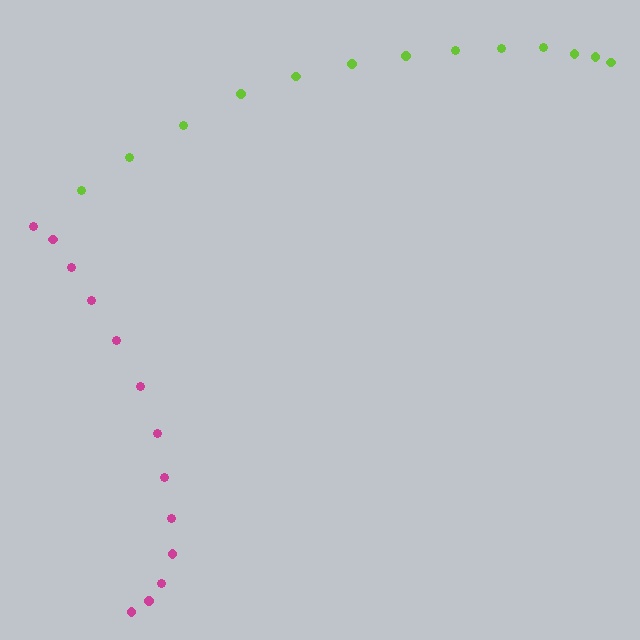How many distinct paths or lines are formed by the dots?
There are 2 distinct paths.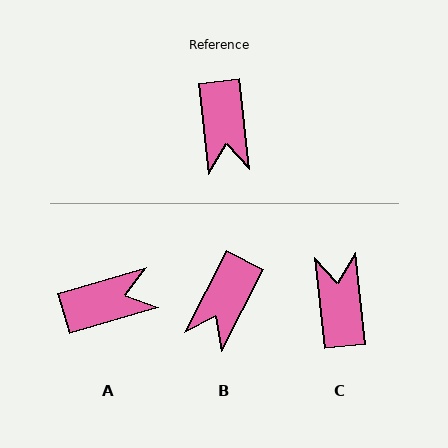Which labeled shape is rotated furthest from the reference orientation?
C, about 180 degrees away.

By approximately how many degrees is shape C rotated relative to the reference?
Approximately 180 degrees counter-clockwise.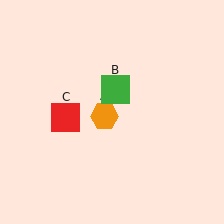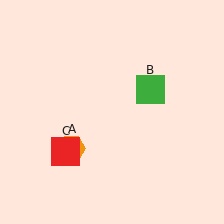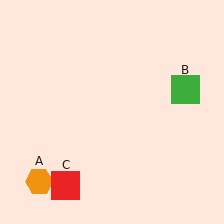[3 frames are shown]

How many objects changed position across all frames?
3 objects changed position: orange hexagon (object A), green square (object B), red square (object C).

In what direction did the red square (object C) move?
The red square (object C) moved down.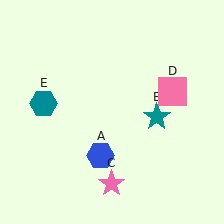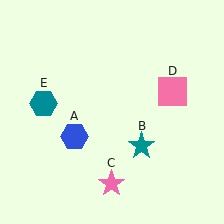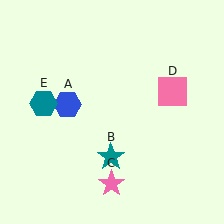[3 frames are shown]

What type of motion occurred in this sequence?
The blue hexagon (object A), teal star (object B) rotated clockwise around the center of the scene.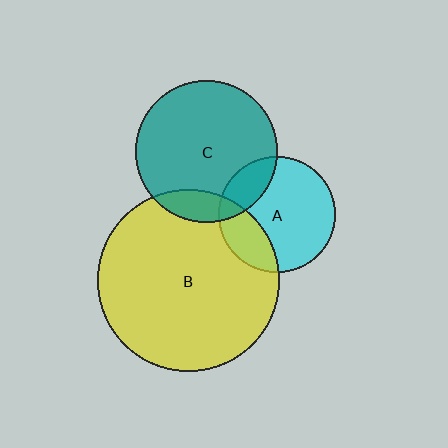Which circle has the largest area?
Circle B (yellow).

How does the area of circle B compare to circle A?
Approximately 2.5 times.